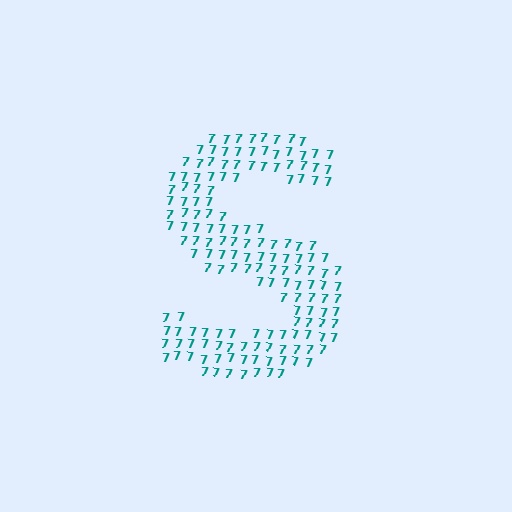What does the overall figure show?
The overall figure shows the letter S.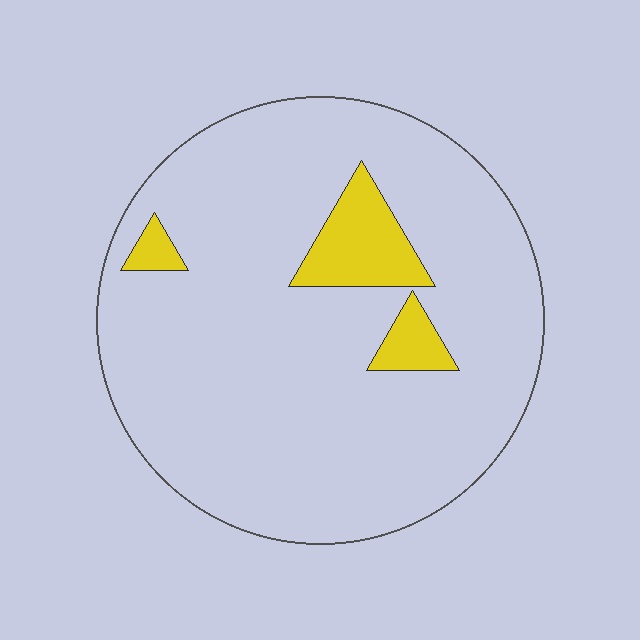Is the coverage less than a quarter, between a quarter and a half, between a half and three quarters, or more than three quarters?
Less than a quarter.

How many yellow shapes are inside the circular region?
3.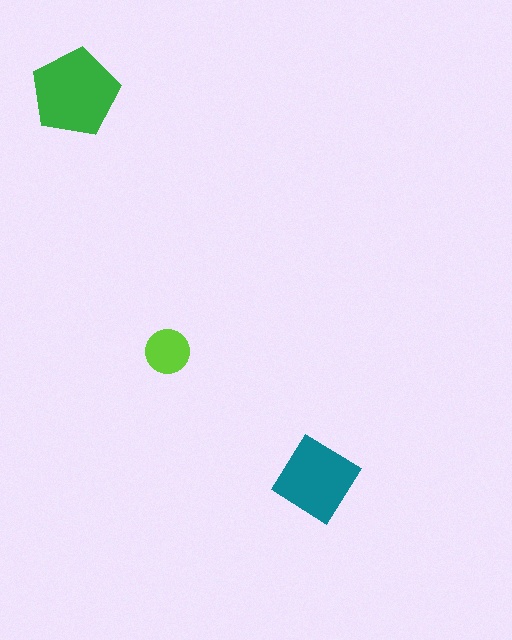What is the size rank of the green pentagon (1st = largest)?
1st.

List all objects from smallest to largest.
The lime circle, the teal diamond, the green pentagon.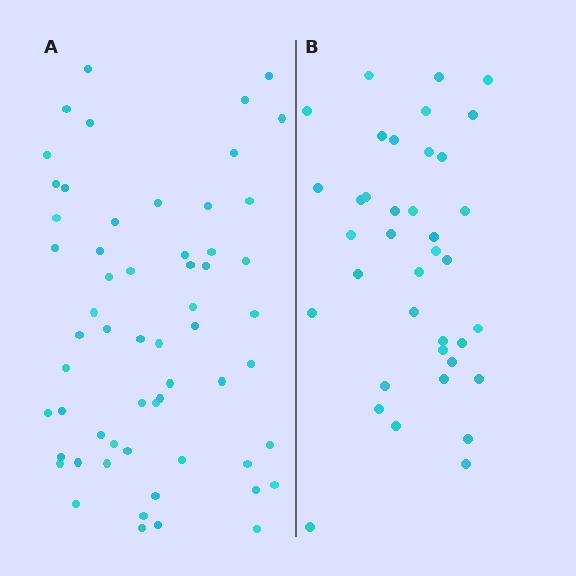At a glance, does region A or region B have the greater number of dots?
Region A (the left region) has more dots.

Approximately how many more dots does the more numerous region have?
Region A has approximately 20 more dots than region B.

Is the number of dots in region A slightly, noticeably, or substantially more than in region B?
Region A has substantially more. The ratio is roughly 1.6 to 1.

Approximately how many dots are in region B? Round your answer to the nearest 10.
About 40 dots. (The exact count is 38, which rounds to 40.)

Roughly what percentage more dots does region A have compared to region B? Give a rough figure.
About 55% more.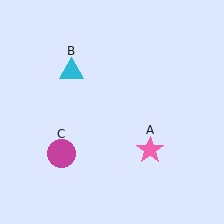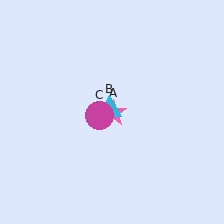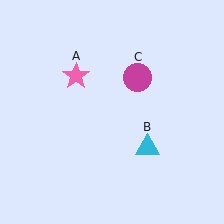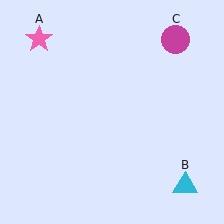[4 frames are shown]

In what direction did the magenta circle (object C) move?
The magenta circle (object C) moved up and to the right.